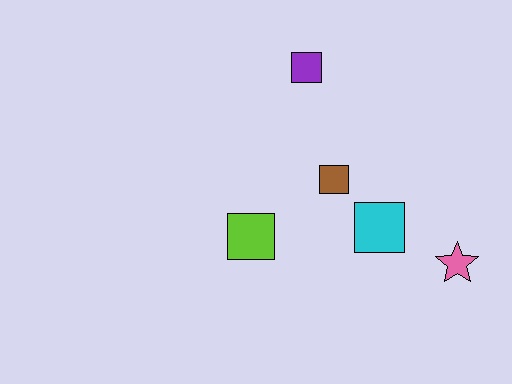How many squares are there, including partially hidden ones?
There are 4 squares.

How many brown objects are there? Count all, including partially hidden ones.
There is 1 brown object.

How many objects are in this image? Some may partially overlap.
There are 5 objects.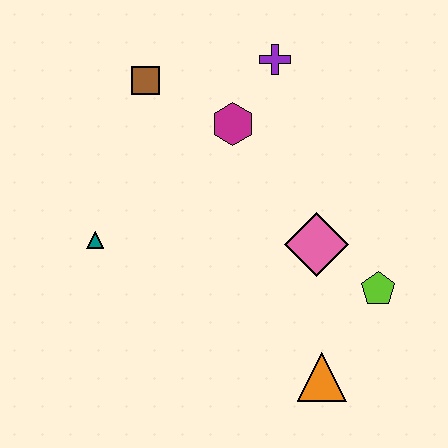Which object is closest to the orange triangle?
The lime pentagon is closest to the orange triangle.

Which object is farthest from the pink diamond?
The brown square is farthest from the pink diamond.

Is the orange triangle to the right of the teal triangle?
Yes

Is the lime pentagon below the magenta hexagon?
Yes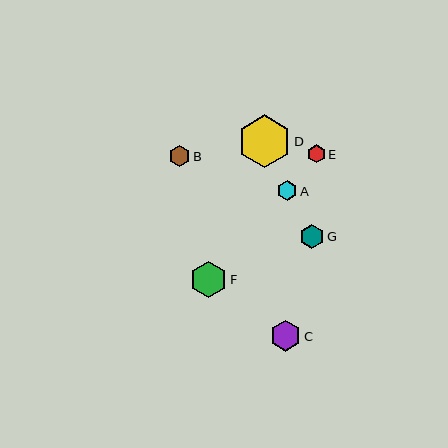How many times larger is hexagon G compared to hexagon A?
Hexagon G is approximately 1.2 times the size of hexagon A.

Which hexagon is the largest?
Hexagon D is the largest with a size of approximately 52 pixels.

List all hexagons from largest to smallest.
From largest to smallest: D, F, C, G, B, A, E.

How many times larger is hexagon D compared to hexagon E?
Hexagon D is approximately 2.9 times the size of hexagon E.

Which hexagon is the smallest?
Hexagon E is the smallest with a size of approximately 18 pixels.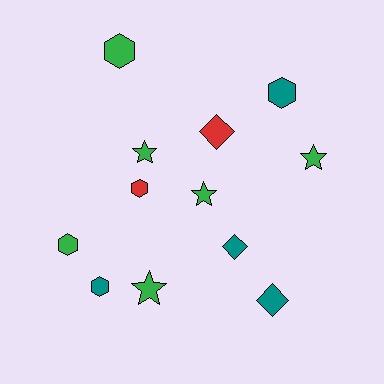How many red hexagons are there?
There is 1 red hexagon.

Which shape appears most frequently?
Hexagon, with 5 objects.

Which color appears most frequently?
Green, with 6 objects.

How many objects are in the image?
There are 12 objects.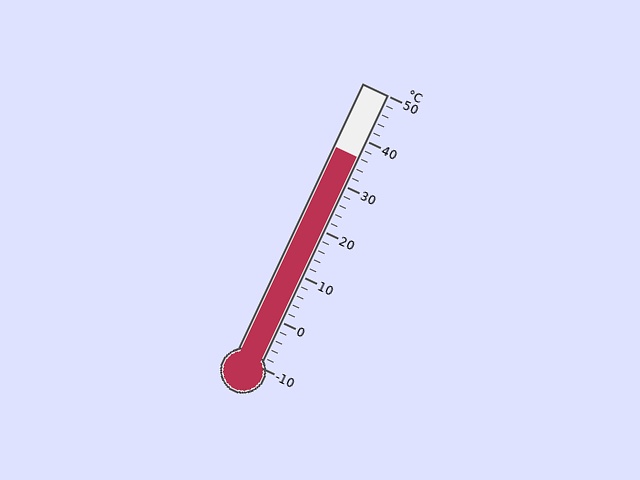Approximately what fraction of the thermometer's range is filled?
The thermometer is filled to approximately 75% of its range.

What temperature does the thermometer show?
The thermometer shows approximately 36°C.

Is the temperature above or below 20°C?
The temperature is above 20°C.